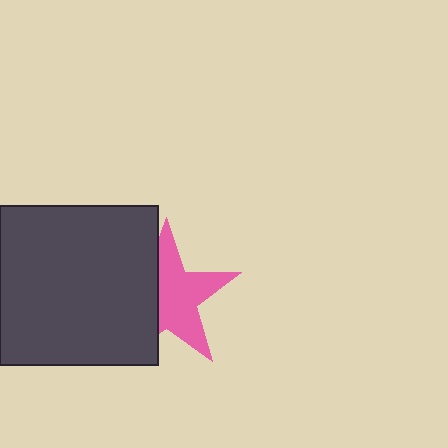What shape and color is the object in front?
The object in front is a dark gray square.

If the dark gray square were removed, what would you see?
You would see the complete pink star.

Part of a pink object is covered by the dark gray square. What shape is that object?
It is a star.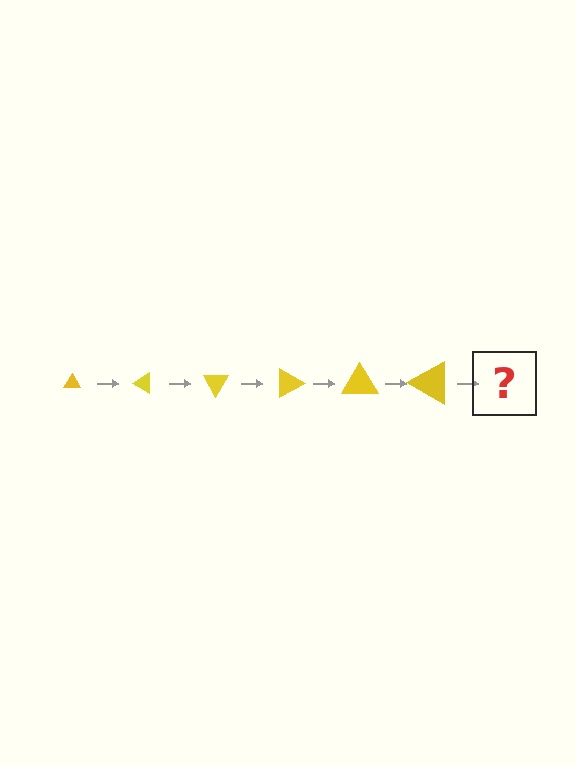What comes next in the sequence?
The next element should be a triangle, larger than the previous one and rotated 180 degrees from the start.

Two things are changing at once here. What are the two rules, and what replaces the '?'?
The two rules are that the triangle grows larger each step and it rotates 30 degrees each step. The '?' should be a triangle, larger than the previous one and rotated 180 degrees from the start.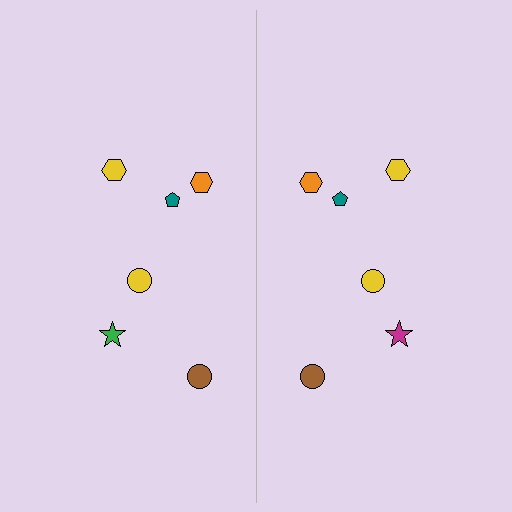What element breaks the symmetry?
The magenta star on the right side breaks the symmetry — its mirror counterpart is green.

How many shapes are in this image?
There are 12 shapes in this image.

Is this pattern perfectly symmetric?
No, the pattern is not perfectly symmetric. The magenta star on the right side breaks the symmetry — its mirror counterpart is green.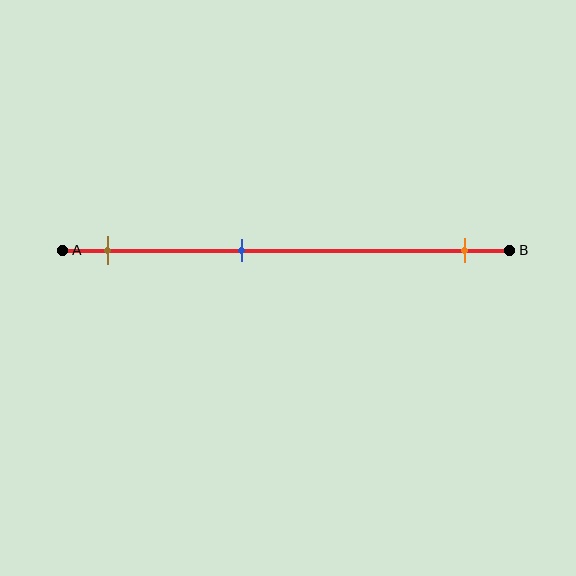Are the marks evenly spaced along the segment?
No, the marks are not evenly spaced.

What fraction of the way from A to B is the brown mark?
The brown mark is approximately 10% (0.1) of the way from A to B.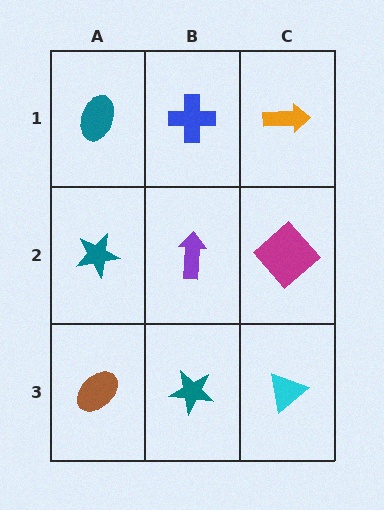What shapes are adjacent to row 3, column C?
A magenta diamond (row 2, column C), a teal star (row 3, column B).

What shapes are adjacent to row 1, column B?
A purple arrow (row 2, column B), a teal ellipse (row 1, column A), an orange arrow (row 1, column C).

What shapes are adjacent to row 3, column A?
A teal star (row 2, column A), a teal star (row 3, column B).